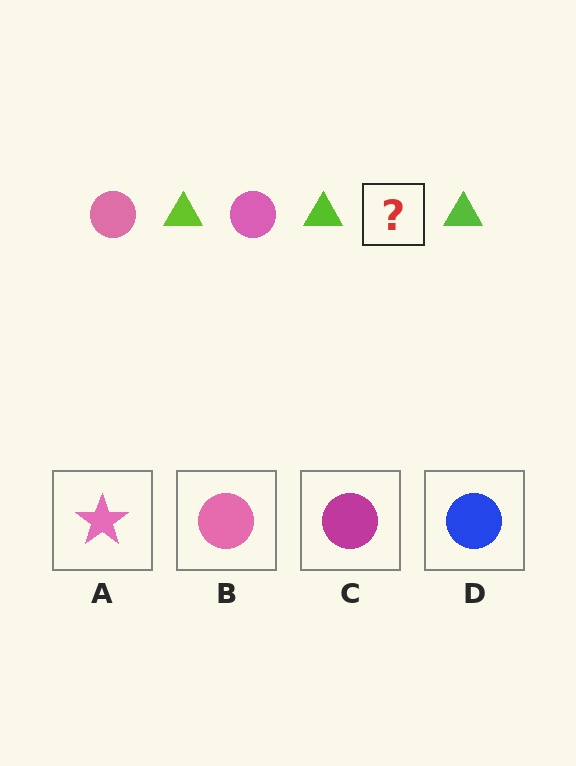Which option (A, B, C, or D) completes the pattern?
B.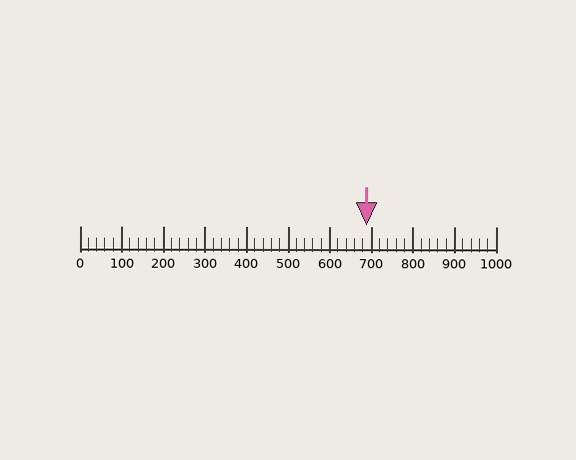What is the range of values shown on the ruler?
The ruler shows values from 0 to 1000.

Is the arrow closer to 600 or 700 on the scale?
The arrow is closer to 700.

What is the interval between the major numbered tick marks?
The major tick marks are spaced 100 units apart.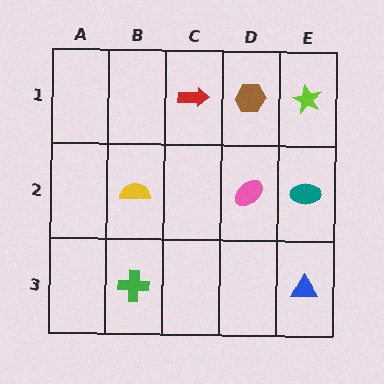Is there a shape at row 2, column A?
No, that cell is empty.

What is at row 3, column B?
A green cross.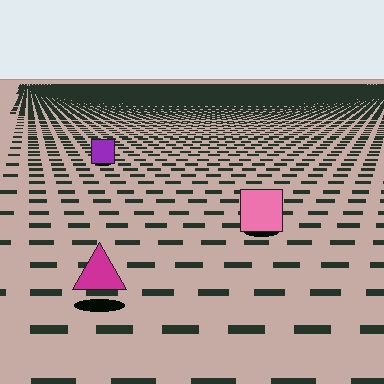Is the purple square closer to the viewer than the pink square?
No. The pink square is closer — you can tell from the texture gradient: the ground texture is coarser near it.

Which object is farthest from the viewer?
The purple square is farthest from the viewer. It appears smaller and the ground texture around it is denser.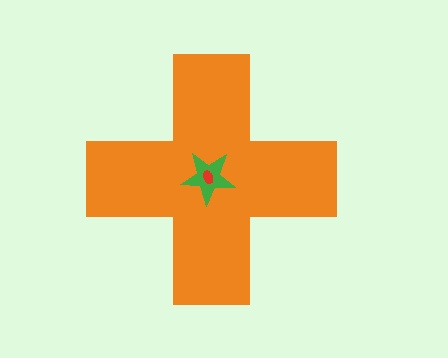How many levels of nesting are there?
3.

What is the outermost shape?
The orange cross.